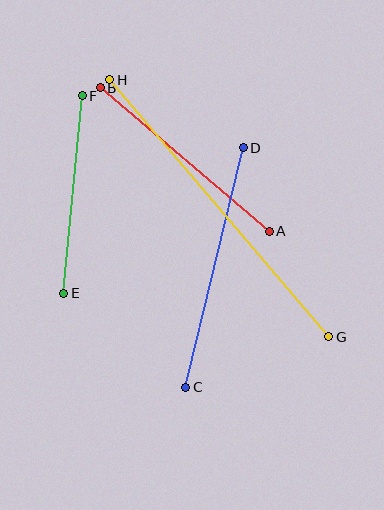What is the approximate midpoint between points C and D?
The midpoint is at approximately (214, 267) pixels.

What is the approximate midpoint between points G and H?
The midpoint is at approximately (219, 208) pixels.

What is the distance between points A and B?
The distance is approximately 221 pixels.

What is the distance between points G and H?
The distance is approximately 338 pixels.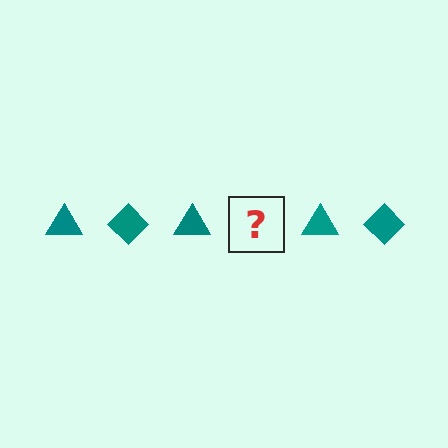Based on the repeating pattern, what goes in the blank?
The blank should be a teal diamond.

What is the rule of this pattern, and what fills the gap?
The rule is that the pattern cycles through triangle, diamond shapes in teal. The gap should be filled with a teal diamond.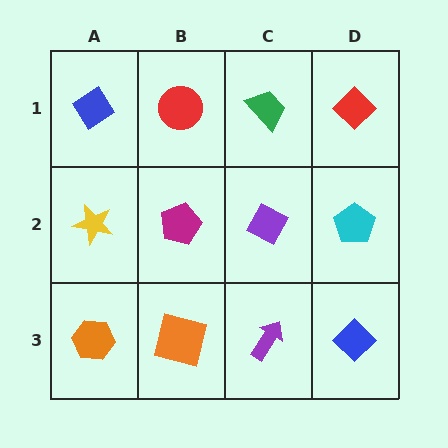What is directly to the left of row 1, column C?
A red circle.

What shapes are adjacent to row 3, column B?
A magenta pentagon (row 2, column B), an orange hexagon (row 3, column A), a purple arrow (row 3, column C).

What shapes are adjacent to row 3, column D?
A cyan pentagon (row 2, column D), a purple arrow (row 3, column C).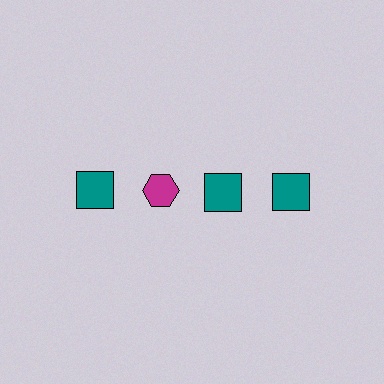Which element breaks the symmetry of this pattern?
The magenta hexagon in the top row, second from left column breaks the symmetry. All other shapes are teal squares.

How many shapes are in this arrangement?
There are 4 shapes arranged in a grid pattern.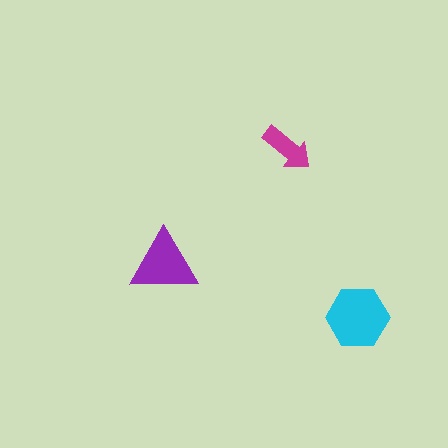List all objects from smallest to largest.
The magenta arrow, the purple triangle, the cyan hexagon.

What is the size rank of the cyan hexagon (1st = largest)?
1st.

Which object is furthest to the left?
The purple triangle is leftmost.